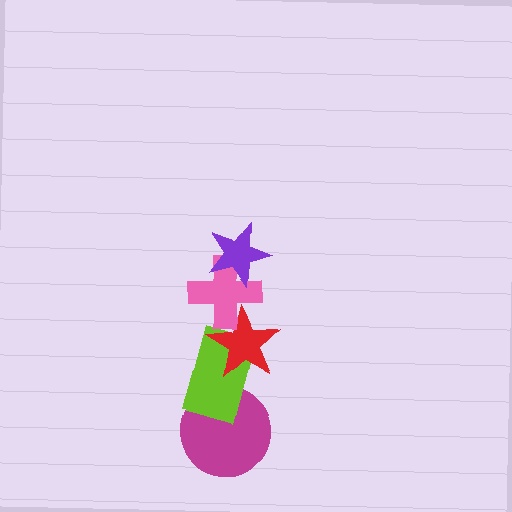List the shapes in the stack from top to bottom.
From top to bottom: the purple star, the pink cross, the red star, the lime rectangle, the magenta circle.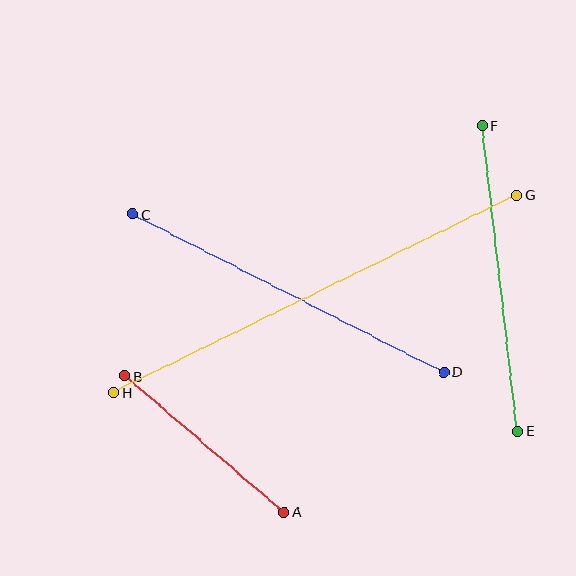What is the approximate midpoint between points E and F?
The midpoint is at approximately (500, 278) pixels.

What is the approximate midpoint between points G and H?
The midpoint is at approximately (315, 294) pixels.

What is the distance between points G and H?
The distance is approximately 448 pixels.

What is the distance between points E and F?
The distance is approximately 308 pixels.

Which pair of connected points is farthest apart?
Points G and H are farthest apart.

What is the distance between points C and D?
The distance is approximately 348 pixels.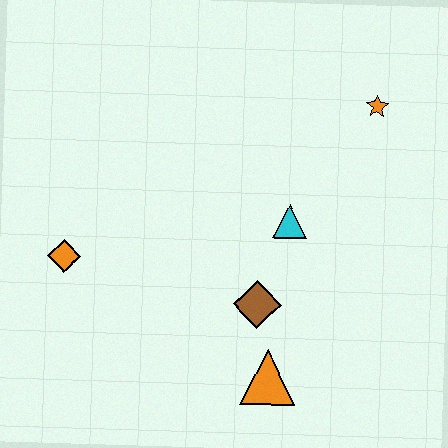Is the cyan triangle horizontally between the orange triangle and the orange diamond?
No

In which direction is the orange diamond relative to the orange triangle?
The orange diamond is to the left of the orange triangle.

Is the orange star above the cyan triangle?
Yes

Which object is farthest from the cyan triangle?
The orange diamond is farthest from the cyan triangle.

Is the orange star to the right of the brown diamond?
Yes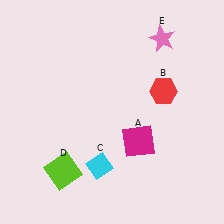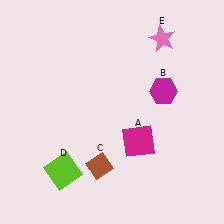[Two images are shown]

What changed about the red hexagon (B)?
In Image 1, B is red. In Image 2, it changed to magenta.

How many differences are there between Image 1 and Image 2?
There are 2 differences between the two images.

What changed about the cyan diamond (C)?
In Image 1, C is cyan. In Image 2, it changed to brown.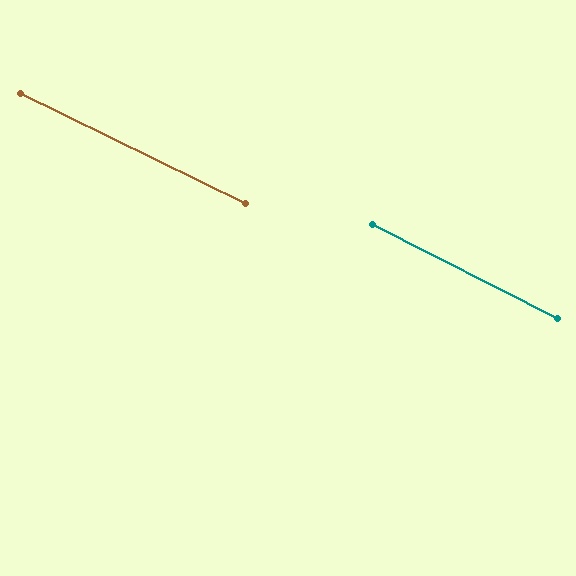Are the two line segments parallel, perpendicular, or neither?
Parallel — their directions differ by only 0.9°.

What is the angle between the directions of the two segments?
Approximately 1 degree.